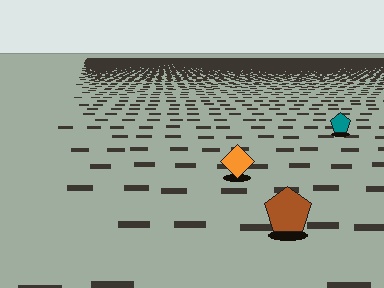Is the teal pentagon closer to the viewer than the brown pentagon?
No. The brown pentagon is closer — you can tell from the texture gradient: the ground texture is coarser near it.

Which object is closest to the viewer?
The brown pentagon is closest. The texture marks near it are larger and more spread out.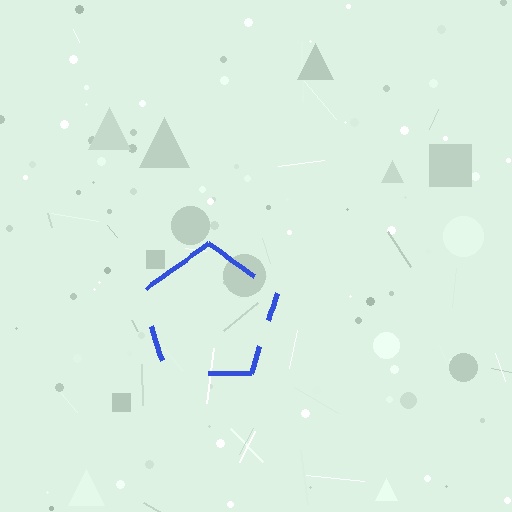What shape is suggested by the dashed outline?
The dashed outline suggests a pentagon.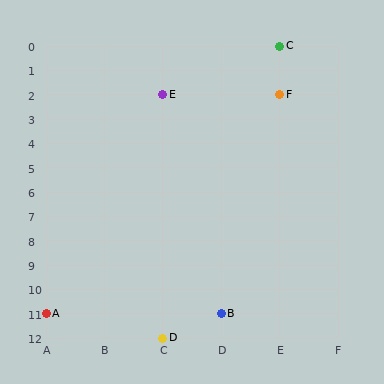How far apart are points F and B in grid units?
Points F and B are 1 column and 9 rows apart (about 9.1 grid units diagonally).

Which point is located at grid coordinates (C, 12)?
Point D is at (C, 12).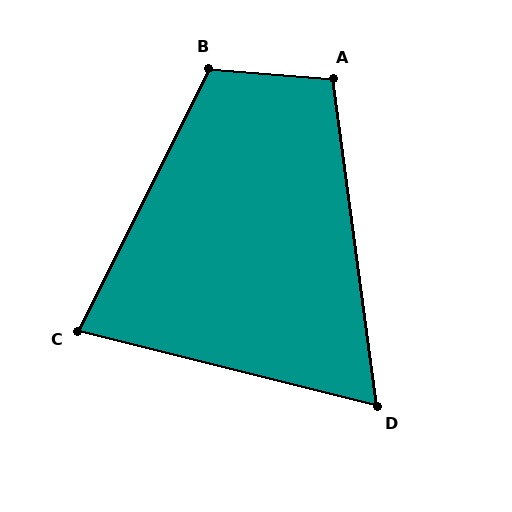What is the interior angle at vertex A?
Approximately 102 degrees (obtuse).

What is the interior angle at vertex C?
Approximately 78 degrees (acute).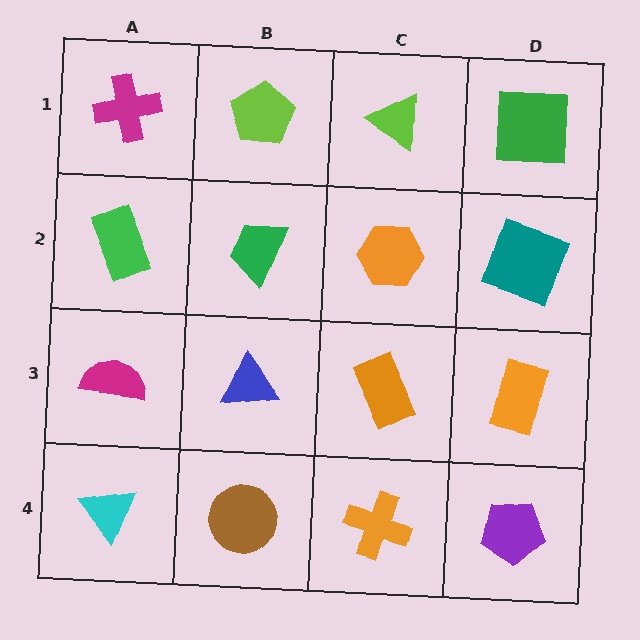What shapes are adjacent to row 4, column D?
An orange rectangle (row 3, column D), an orange cross (row 4, column C).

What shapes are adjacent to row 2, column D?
A green square (row 1, column D), an orange rectangle (row 3, column D), an orange hexagon (row 2, column C).